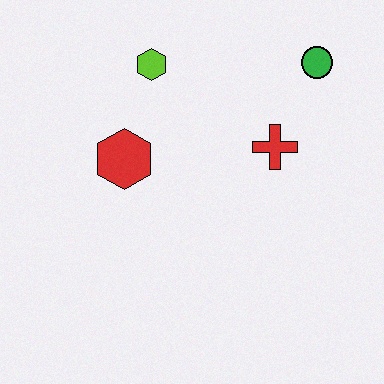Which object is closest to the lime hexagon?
The red hexagon is closest to the lime hexagon.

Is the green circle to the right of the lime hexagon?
Yes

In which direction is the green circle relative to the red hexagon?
The green circle is to the right of the red hexagon.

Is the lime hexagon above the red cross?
Yes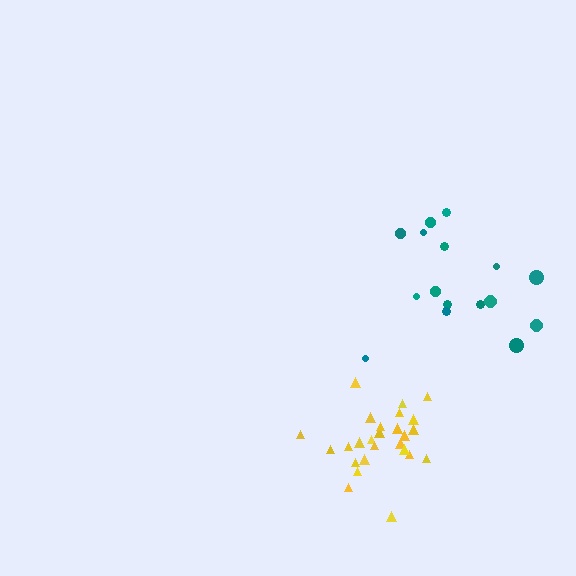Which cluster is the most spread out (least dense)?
Teal.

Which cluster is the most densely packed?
Yellow.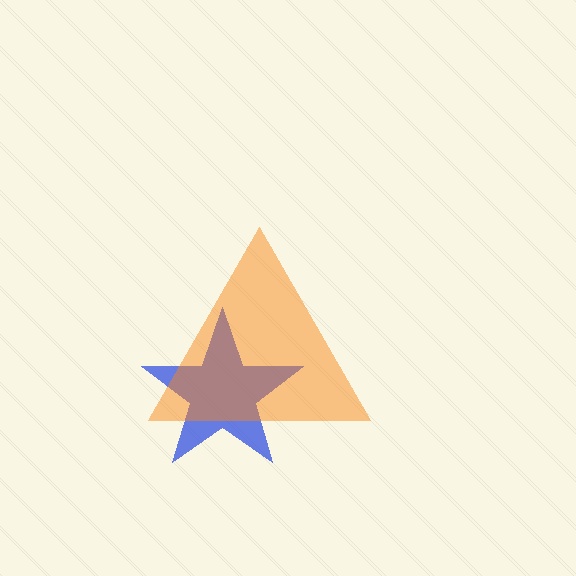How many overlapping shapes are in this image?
There are 2 overlapping shapes in the image.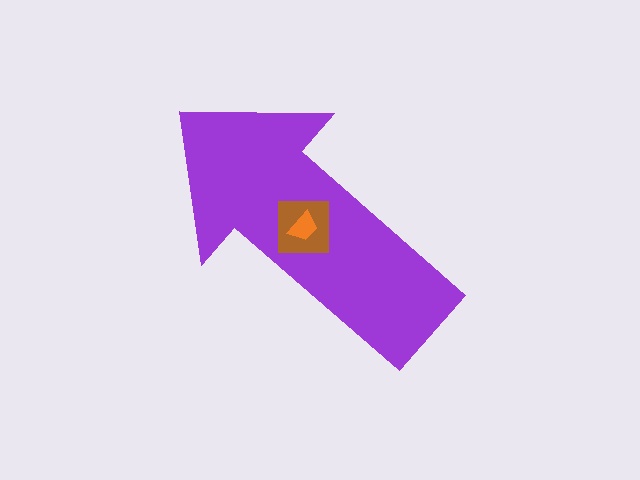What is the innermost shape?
The orange trapezoid.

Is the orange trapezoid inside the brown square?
Yes.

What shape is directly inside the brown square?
The orange trapezoid.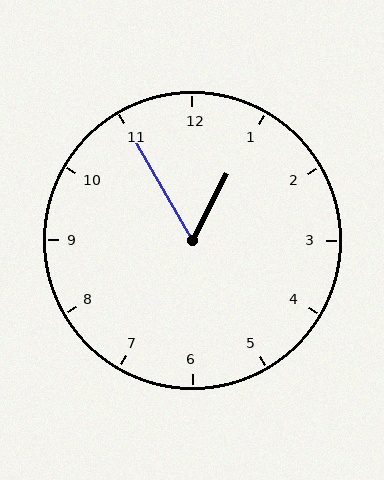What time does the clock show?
12:55.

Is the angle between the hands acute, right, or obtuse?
It is acute.